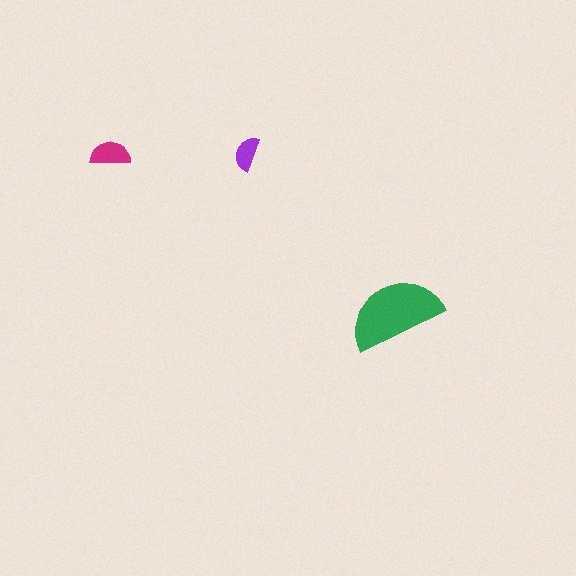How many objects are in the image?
There are 3 objects in the image.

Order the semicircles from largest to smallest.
the green one, the magenta one, the purple one.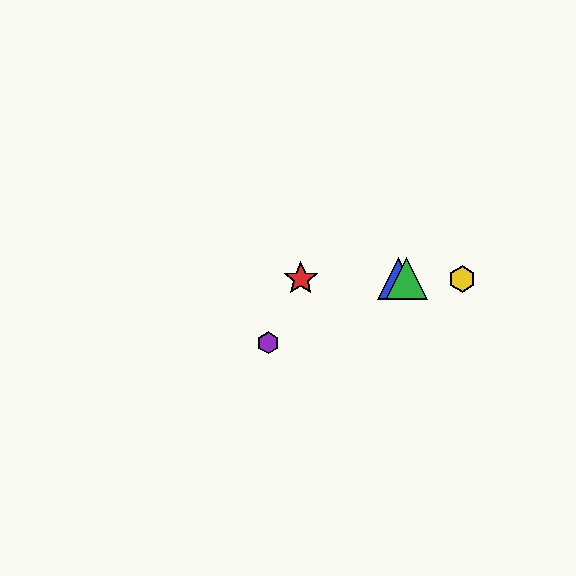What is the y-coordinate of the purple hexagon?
The purple hexagon is at y≈343.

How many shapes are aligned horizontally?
4 shapes (the red star, the blue triangle, the green triangle, the yellow hexagon) are aligned horizontally.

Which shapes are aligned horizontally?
The red star, the blue triangle, the green triangle, the yellow hexagon are aligned horizontally.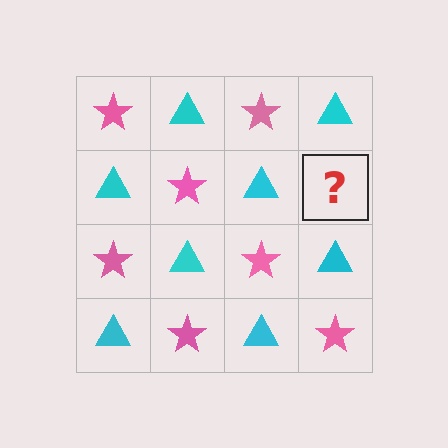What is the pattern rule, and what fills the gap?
The rule is that it alternates pink star and cyan triangle in a checkerboard pattern. The gap should be filled with a pink star.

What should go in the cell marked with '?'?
The missing cell should contain a pink star.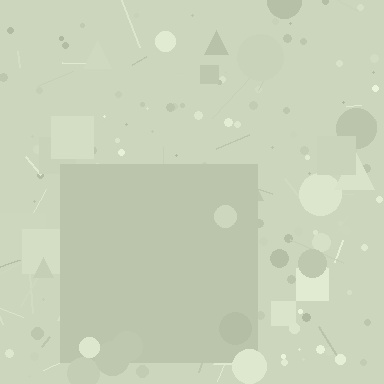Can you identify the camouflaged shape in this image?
The camouflaged shape is a square.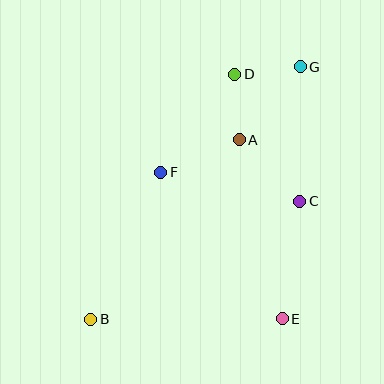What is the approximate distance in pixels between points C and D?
The distance between C and D is approximately 143 pixels.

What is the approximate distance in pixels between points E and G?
The distance between E and G is approximately 253 pixels.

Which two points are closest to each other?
Points A and D are closest to each other.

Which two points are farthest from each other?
Points B and G are farthest from each other.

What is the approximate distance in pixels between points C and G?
The distance between C and G is approximately 134 pixels.